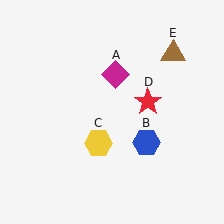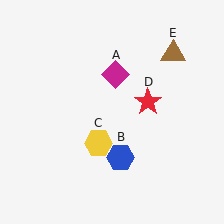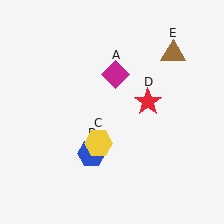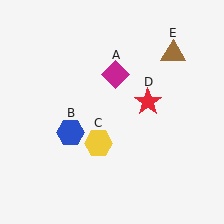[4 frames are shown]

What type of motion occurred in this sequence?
The blue hexagon (object B) rotated clockwise around the center of the scene.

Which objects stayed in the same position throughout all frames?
Magenta diamond (object A) and yellow hexagon (object C) and red star (object D) and brown triangle (object E) remained stationary.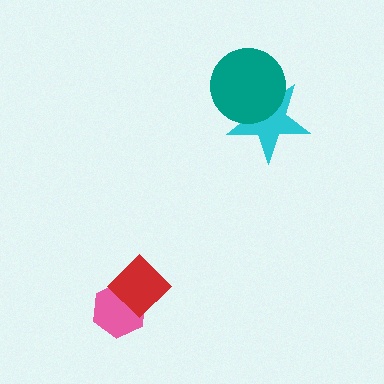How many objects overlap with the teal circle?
1 object overlaps with the teal circle.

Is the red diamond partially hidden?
No, no other shape covers it.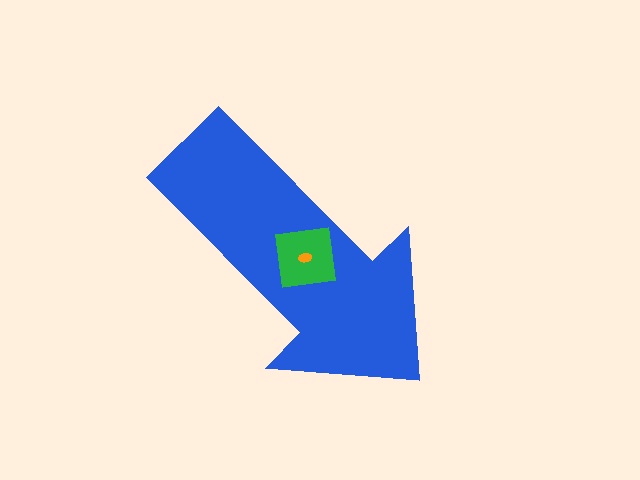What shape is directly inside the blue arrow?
The green square.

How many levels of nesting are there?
3.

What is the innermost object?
The orange ellipse.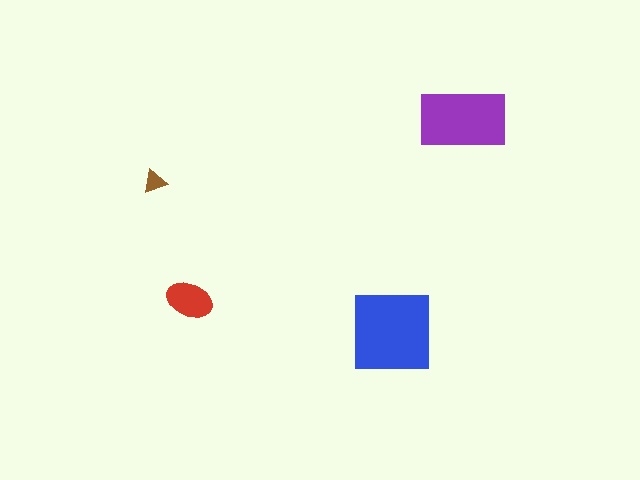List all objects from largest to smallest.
The blue square, the purple rectangle, the red ellipse, the brown triangle.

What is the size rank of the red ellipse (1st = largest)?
3rd.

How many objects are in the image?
There are 4 objects in the image.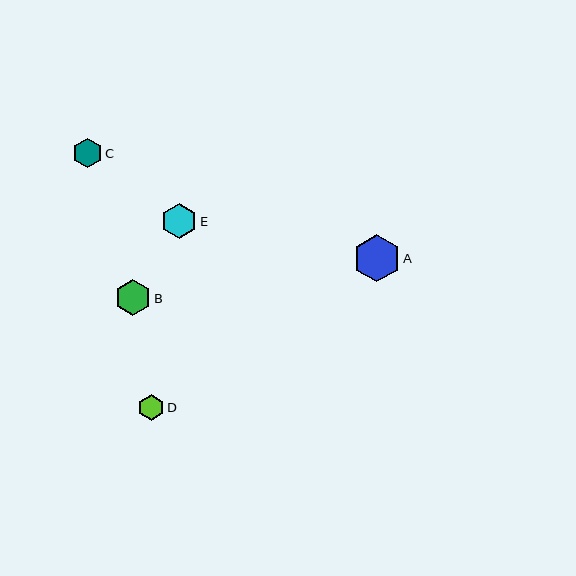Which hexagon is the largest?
Hexagon A is the largest with a size of approximately 47 pixels.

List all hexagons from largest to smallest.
From largest to smallest: A, B, E, C, D.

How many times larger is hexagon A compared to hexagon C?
Hexagon A is approximately 1.6 times the size of hexagon C.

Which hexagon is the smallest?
Hexagon D is the smallest with a size of approximately 26 pixels.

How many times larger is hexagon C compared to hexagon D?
Hexagon C is approximately 1.2 times the size of hexagon D.